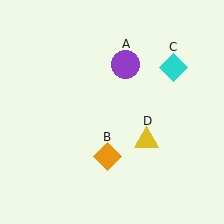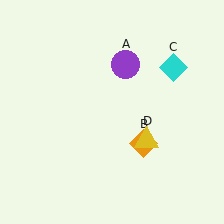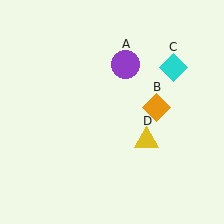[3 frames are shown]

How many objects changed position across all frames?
1 object changed position: orange diamond (object B).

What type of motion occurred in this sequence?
The orange diamond (object B) rotated counterclockwise around the center of the scene.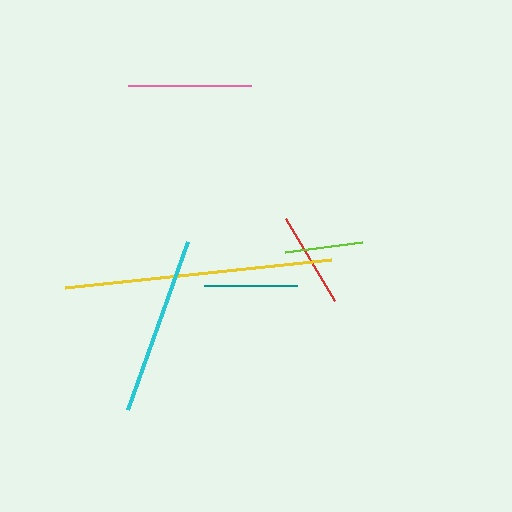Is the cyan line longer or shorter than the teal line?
The cyan line is longer than the teal line.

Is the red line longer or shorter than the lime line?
The red line is longer than the lime line.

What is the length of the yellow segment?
The yellow segment is approximately 267 pixels long.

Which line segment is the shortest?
The lime line is the shortest at approximately 78 pixels.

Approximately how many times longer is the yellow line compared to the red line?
The yellow line is approximately 2.8 times the length of the red line.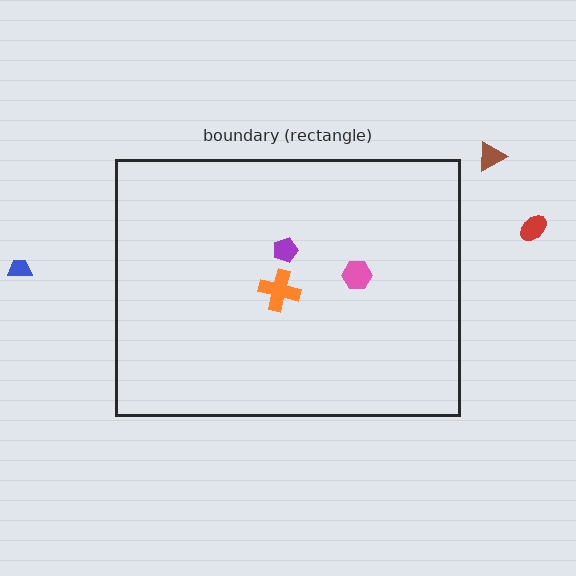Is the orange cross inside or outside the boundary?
Inside.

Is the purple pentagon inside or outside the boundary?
Inside.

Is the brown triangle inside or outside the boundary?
Outside.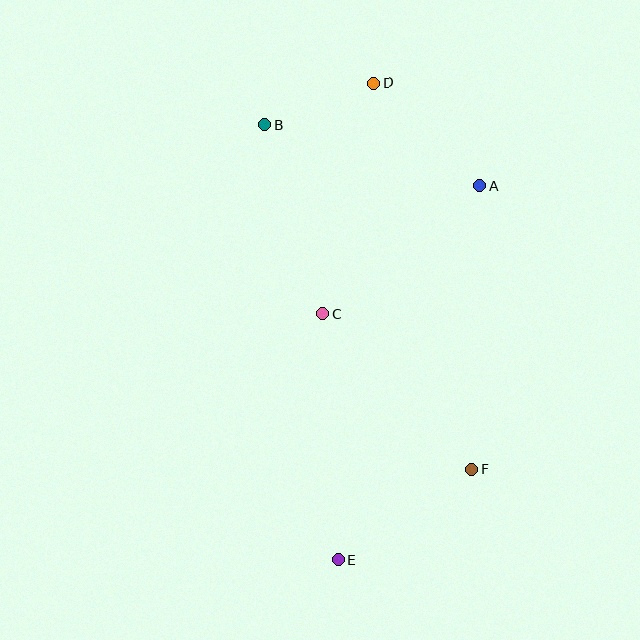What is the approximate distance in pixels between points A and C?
The distance between A and C is approximately 203 pixels.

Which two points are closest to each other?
Points B and D are closest to each other.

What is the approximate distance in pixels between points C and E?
The distance between C and E is approximately 247 pixels.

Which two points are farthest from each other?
Points D and E are farthest from each other.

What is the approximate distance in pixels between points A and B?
The distance between A and B is approximately 224 pixels.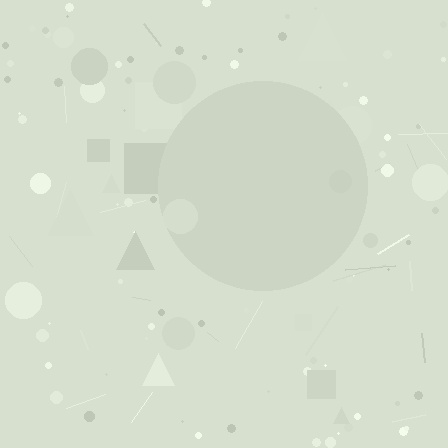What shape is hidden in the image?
A circle is hidden in the image.